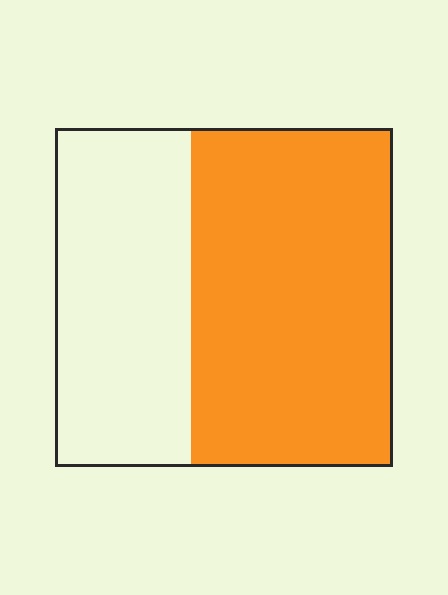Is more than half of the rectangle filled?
Yes.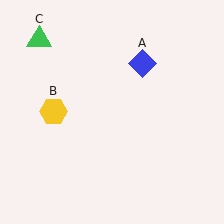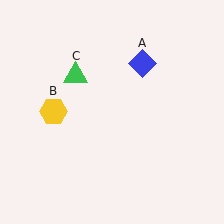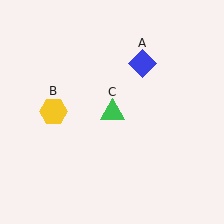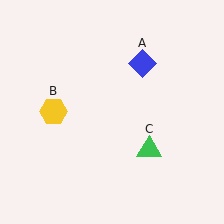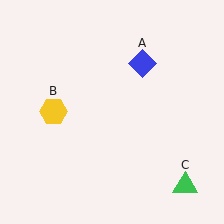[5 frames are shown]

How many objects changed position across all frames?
1 object changed position: green triangle (object C).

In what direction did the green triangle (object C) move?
The green triangle (object C) moved down and to the right.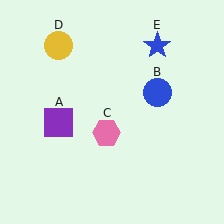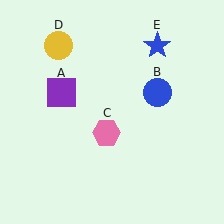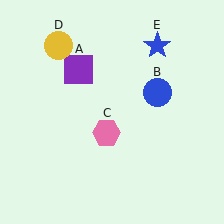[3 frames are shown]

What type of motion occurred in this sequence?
The purple square (object A) rotated clockwise around the center of the scene.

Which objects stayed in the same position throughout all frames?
Blue circle (object B) and pink hexagon (object C) and yellow circle (object D) and blue star (object E) remained stationary.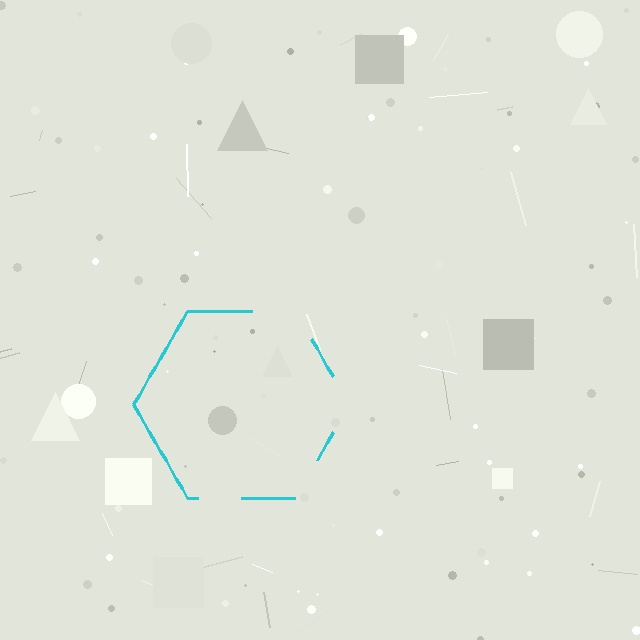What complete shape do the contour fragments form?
The contour fragments form a hexagon.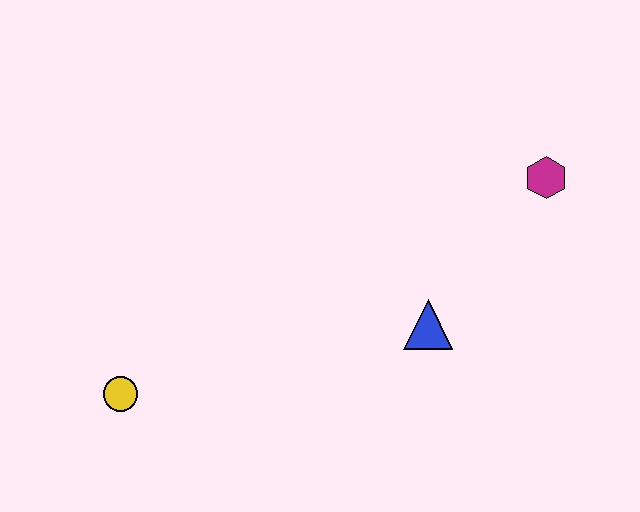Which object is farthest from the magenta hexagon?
The yellow circle is farthest from the magenta hexagon.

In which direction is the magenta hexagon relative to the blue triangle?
The magenta hexagon is above the blue triangle.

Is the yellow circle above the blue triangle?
No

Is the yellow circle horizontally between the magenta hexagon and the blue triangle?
No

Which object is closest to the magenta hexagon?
The blue triangle is closest to the magenta hexagon.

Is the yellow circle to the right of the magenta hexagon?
No